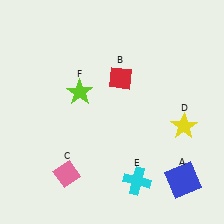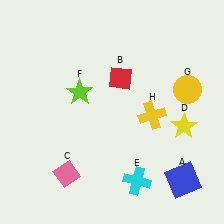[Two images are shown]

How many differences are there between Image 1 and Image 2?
There are 2 differences between the two images.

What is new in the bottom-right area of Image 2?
A yellow cross (H) was added in the bottom-right area of Image 2.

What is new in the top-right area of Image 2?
A yellow circle (G) was added in the top-right area of Image 2.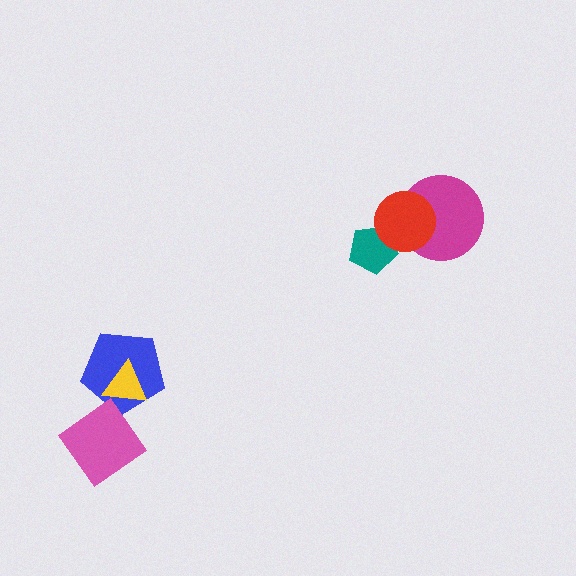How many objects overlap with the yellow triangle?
1 object overlaps with the yellow triangle.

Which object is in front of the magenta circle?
The red circle is in front of the magenta circle.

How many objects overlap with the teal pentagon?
1 object overlaps with the teal pentagon.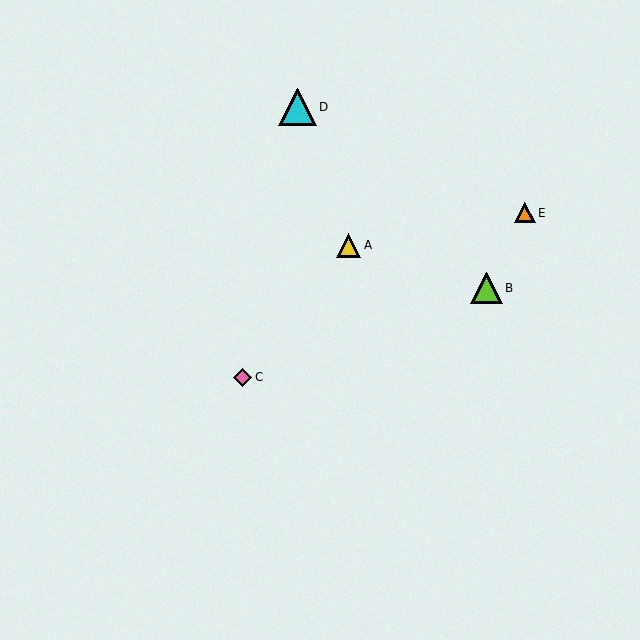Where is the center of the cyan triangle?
The center of the cyan triangle is at (297, 107).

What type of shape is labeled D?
Shape D is a cyan triangle.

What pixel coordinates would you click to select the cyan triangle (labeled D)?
Click at (297, 107) to select the cyan triangle D.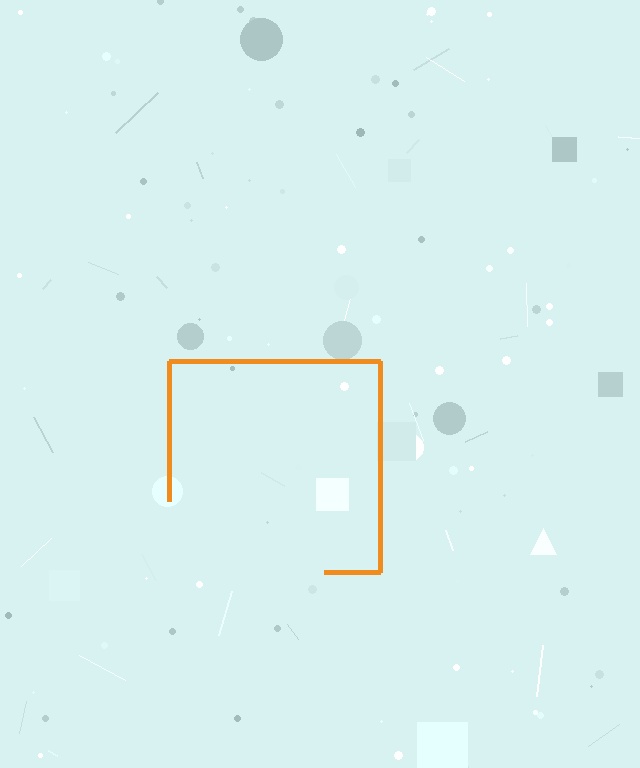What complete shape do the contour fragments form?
The contour fragments form a square.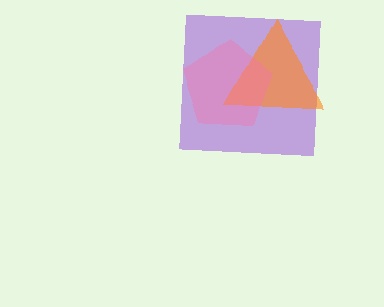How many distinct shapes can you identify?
There are 3 distinct shapes: a purple square, an orange triangle, a pink pentagon.